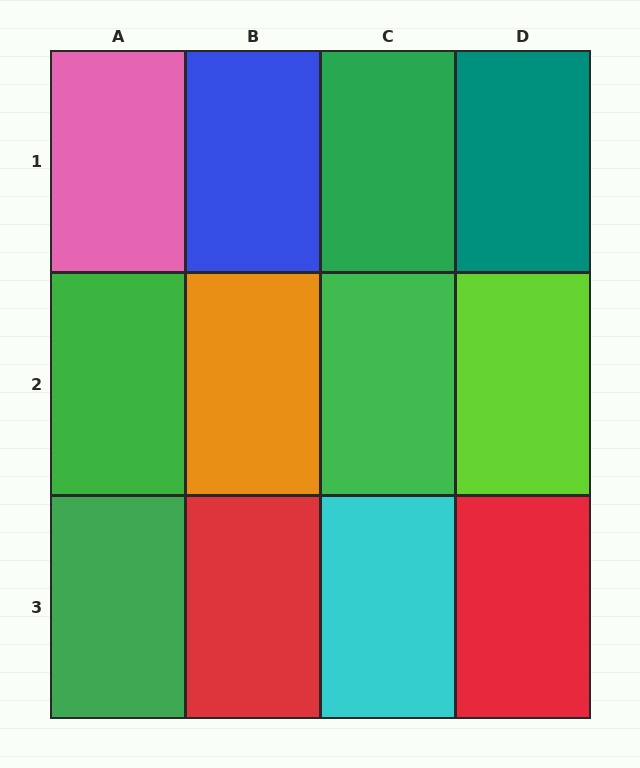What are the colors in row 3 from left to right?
Green, red, cyan, red.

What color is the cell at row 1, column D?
Teal.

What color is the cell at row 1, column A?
Pink.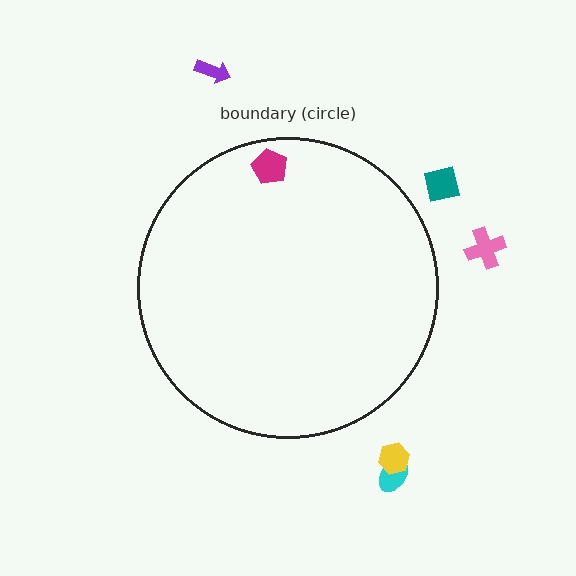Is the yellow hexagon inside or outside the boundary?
Outside.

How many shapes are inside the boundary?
1 inside, 5 outside.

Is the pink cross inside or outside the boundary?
Outside.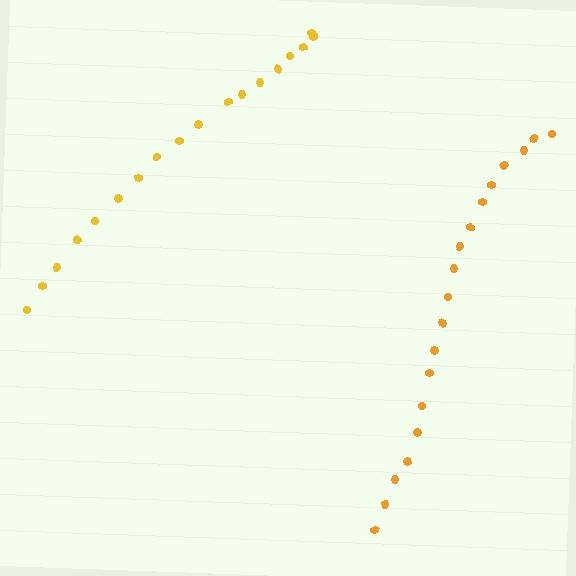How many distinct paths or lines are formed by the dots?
There are 2 distinct paths.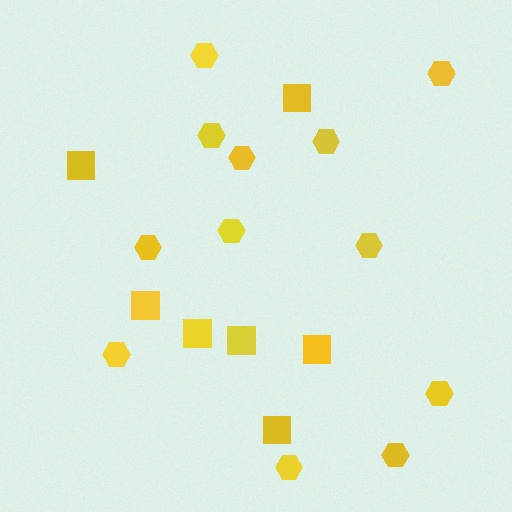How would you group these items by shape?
There are 2 groups: one group of squares (7) and one group of hexagons (12).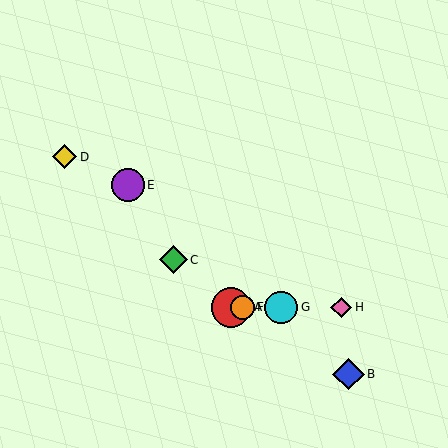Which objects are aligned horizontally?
Objects A, F, G, H are aligned horizontally.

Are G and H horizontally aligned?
Yes, both are at y≈307.